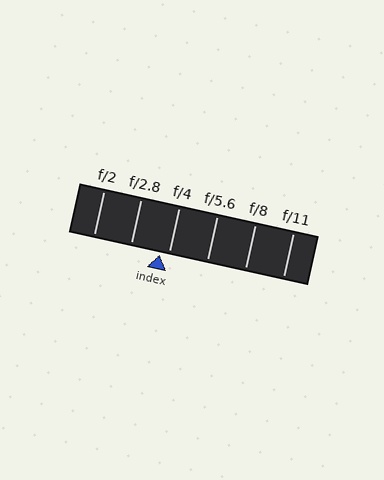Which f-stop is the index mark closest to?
The index mark is closest to f/4.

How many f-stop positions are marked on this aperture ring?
There are 6 f-stop positions marked.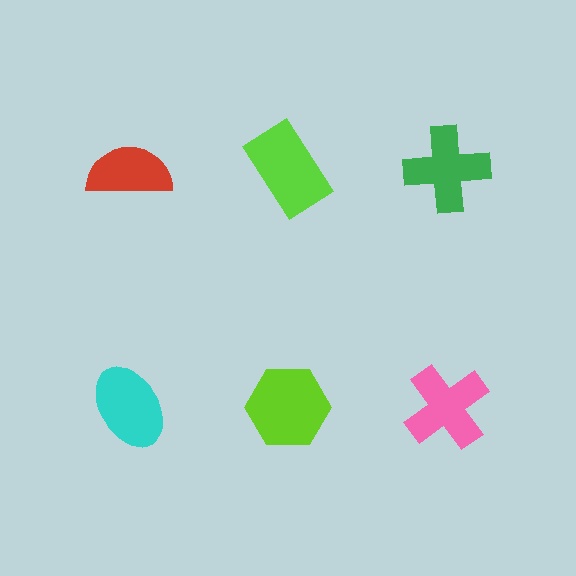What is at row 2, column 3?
A pink cross.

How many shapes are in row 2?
3 shapes.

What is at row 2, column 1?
A cyan ellipse.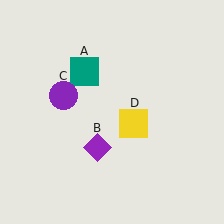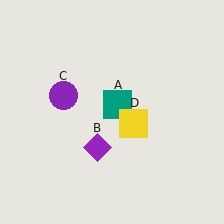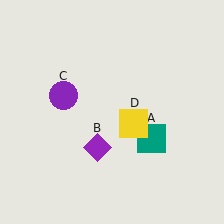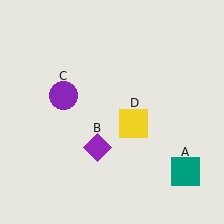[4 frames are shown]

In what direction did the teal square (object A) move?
The teal square (object A) moved down and to the right.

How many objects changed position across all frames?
1 object changed position: teal square (object A).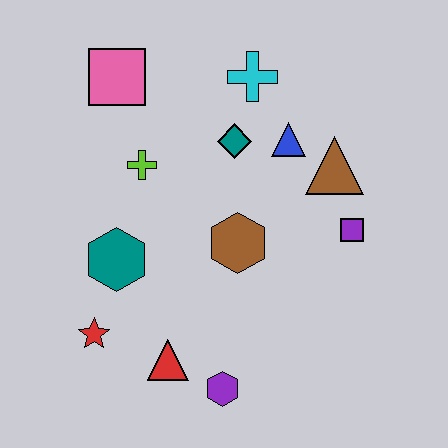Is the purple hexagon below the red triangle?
Yes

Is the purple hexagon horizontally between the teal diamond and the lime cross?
Yes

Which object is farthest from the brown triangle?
The red star is farthest from the brown triangle.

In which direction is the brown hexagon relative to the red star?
The brown hexagon is to the right of the red star.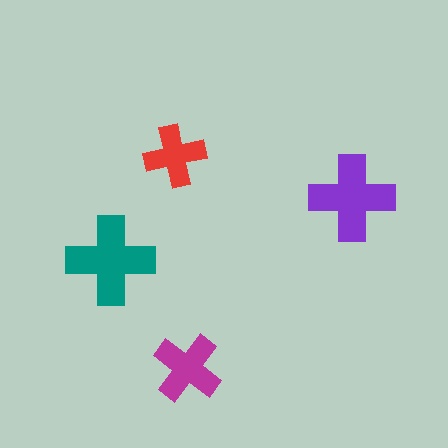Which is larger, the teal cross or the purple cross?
The teal one.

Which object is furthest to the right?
The purple cross is rightmost.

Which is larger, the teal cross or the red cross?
The teal one.